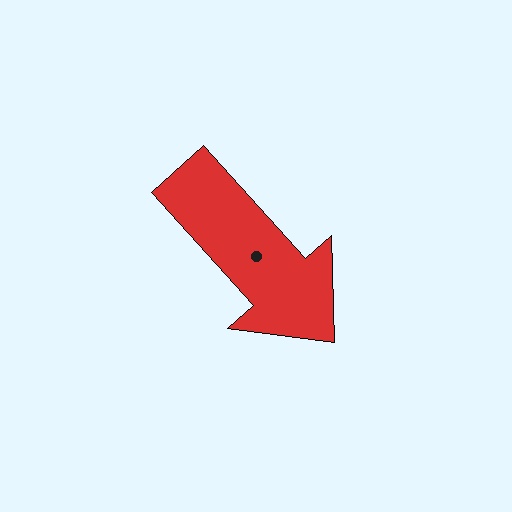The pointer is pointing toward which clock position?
Roughly 5 o'clock.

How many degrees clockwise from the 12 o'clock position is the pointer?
Approximately 138 degrees.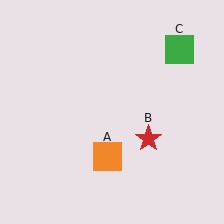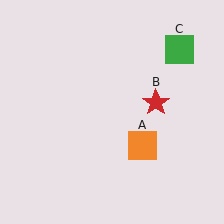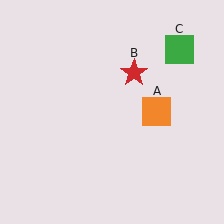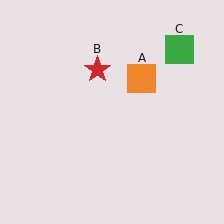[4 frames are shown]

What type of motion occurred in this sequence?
The orange square (object A), red star (object B) rotated counterclockwise around the center of the scene.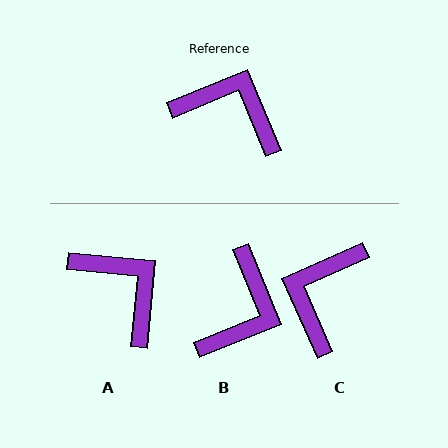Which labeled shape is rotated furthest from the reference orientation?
C, about 92 degrees away.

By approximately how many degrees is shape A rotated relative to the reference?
Approximately 28 degrees clockwise.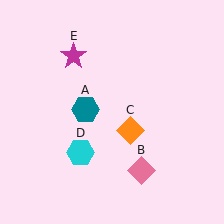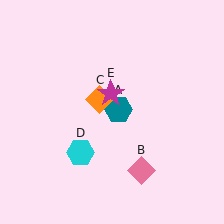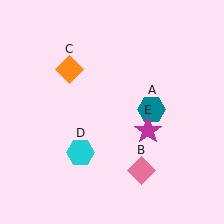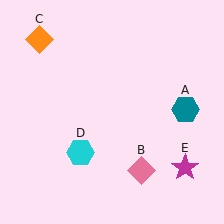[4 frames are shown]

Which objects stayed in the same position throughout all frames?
Pink diamond (object B) and cyan hexagon (object D) remained stationary.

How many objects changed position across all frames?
3 objects changed position: teal hexagon (object A), orange diamond (object C), magenta star (object E).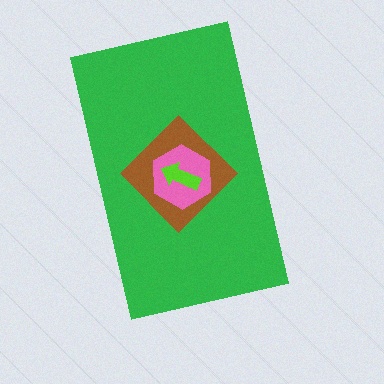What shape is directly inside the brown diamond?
The pink hexagon.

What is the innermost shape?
The lime arrow.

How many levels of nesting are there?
4.